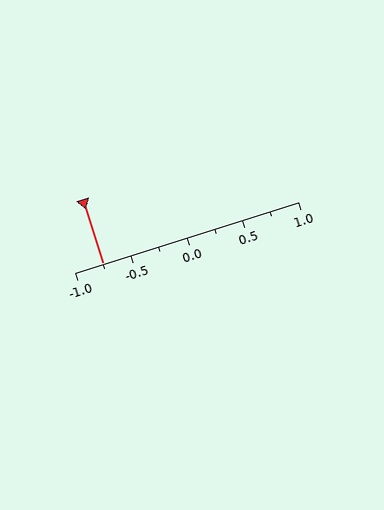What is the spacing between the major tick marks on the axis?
The major ticks are spaced 0.5 apart.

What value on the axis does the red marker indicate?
The marker indicates approximately -0.75.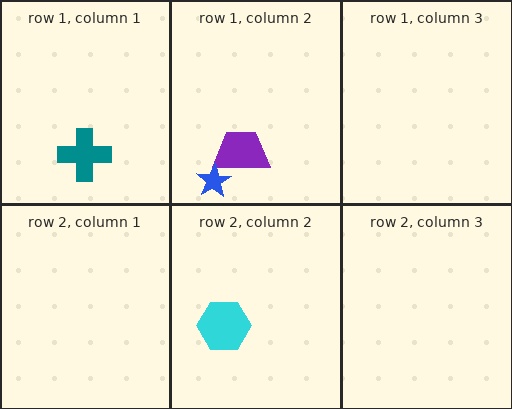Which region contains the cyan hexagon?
The row 2, column 2 region.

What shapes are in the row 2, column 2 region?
The cyan hexagon.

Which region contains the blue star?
The row 1, column 2 region.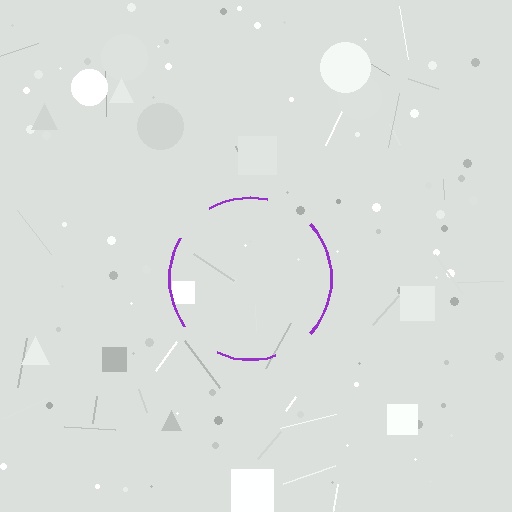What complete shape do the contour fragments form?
The contour fragments form a circle.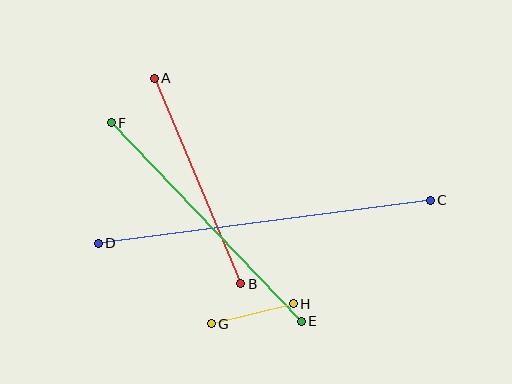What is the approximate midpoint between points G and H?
The midpoint is at approximately (252, 314) pixels.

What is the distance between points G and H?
The distance is approximately 84 pixels.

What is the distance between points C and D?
The distance is approximately 335 pixels.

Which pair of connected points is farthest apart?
Points C and D are farthest apart.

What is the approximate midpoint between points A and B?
The midpoint is at approximately (198, 181) pixels.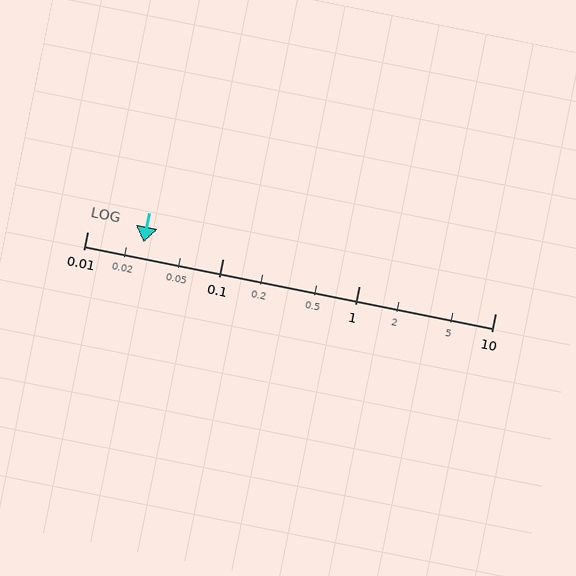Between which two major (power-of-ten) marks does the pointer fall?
The pointer is between 0.01 and 0.1.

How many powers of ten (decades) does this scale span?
The scale spans 3 decades, from 0.01 to 10.